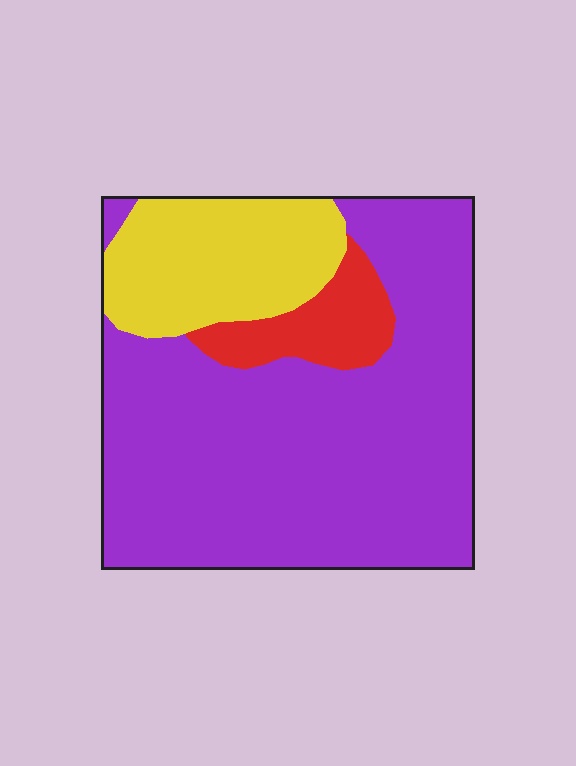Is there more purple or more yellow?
Purple.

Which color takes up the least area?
Red, at roughly 10%.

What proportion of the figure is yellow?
Yellow covers roughly 20% of the figure.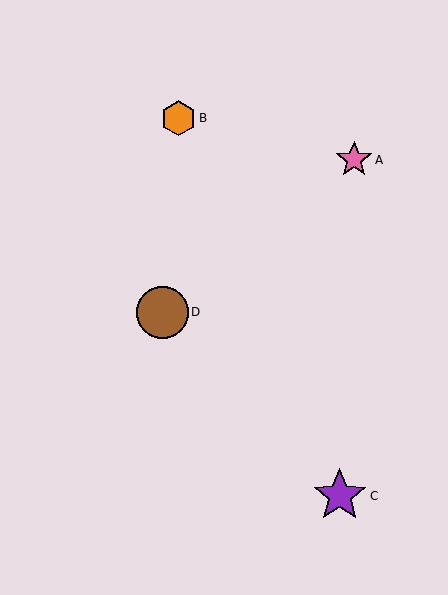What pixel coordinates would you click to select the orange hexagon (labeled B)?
Click at (178, 118) to select the orange hexagon B.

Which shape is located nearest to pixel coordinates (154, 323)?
The brown circle (labeled D) at (162, 312) is nearest to that location.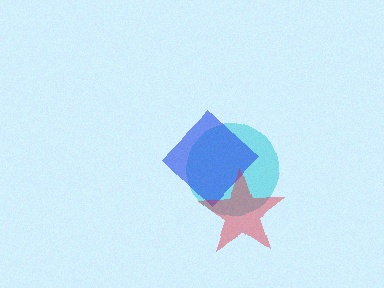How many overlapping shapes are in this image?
There are 3 overlapping shapes in the image.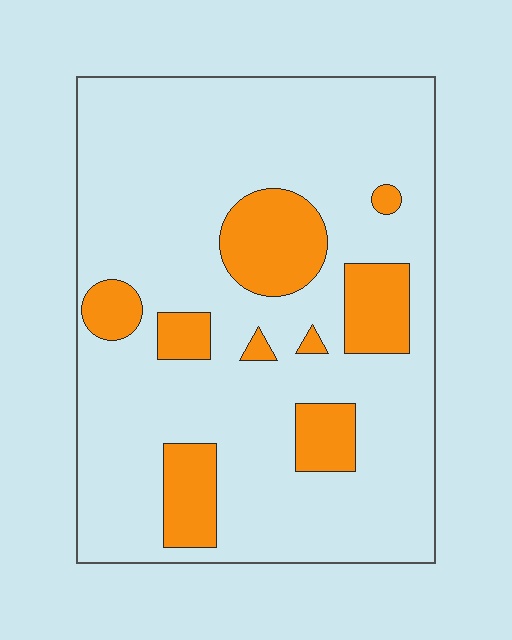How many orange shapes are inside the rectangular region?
9.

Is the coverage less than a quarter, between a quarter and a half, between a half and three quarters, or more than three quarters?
Less than a quarter.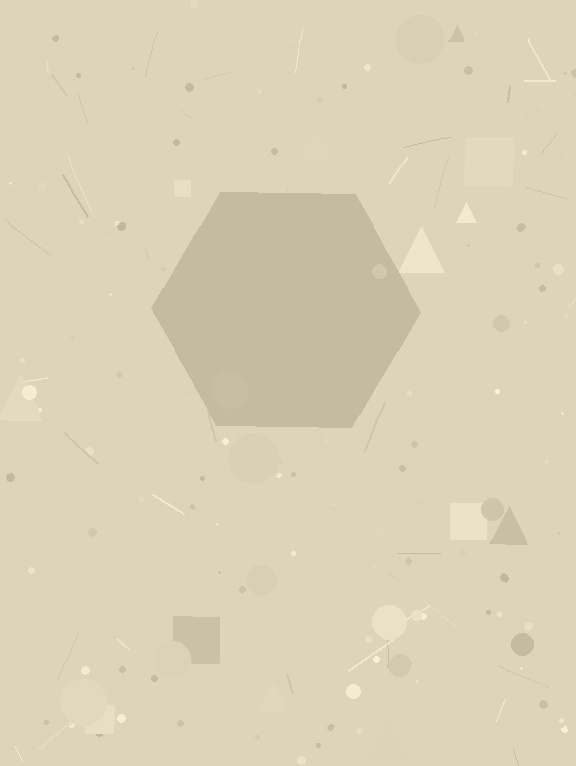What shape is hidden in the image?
A hexagon is hidden in the image.